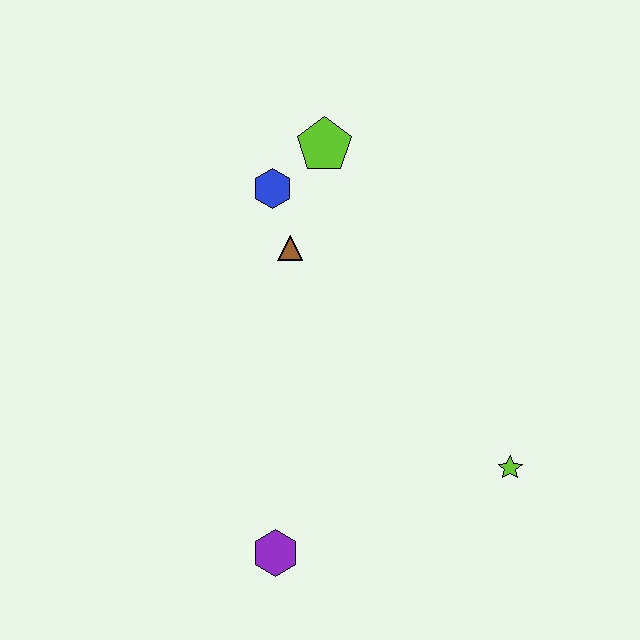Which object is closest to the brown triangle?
The blue hexagon is closest to the brown triangle.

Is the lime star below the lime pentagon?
Yes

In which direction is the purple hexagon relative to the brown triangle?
The purple hexagon is below the brown triangle.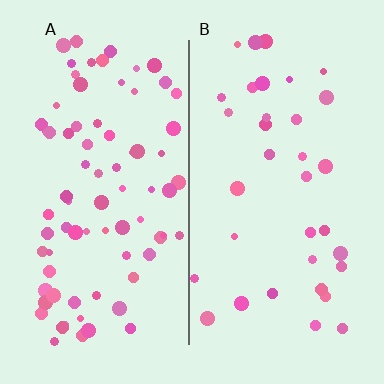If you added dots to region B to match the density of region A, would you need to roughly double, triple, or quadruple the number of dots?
Approximately double.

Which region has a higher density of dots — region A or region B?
A (the left).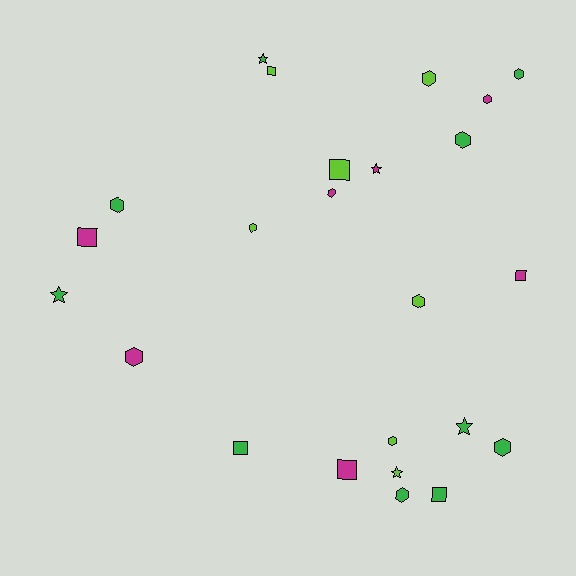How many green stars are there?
There are 3 green stars.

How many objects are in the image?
There are 24 objects.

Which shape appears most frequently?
Hexagon, with 12 objects.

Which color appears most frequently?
Green, with 10 objects.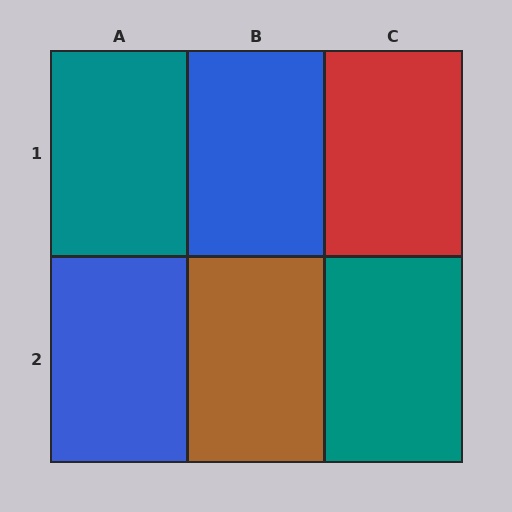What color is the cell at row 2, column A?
Blue.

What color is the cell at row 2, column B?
Brown.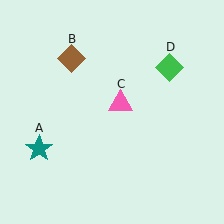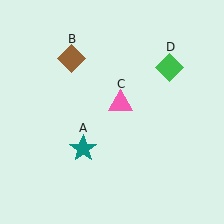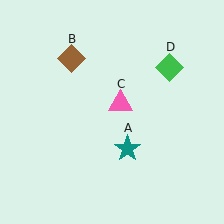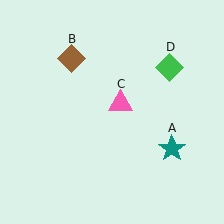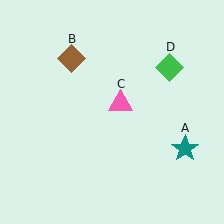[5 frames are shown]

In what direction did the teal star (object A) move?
The teal star (object A) moved right.